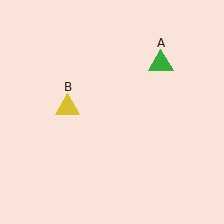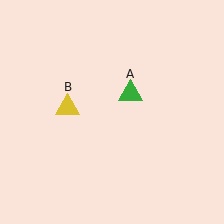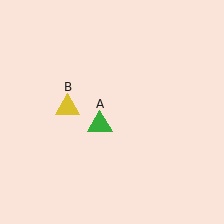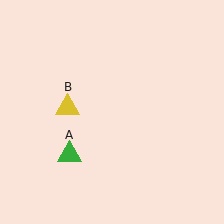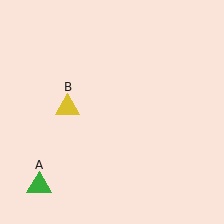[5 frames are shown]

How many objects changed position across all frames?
1 object changed position: green triangle (object A).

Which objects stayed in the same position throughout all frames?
Yellow triangle (object B) remained stationary.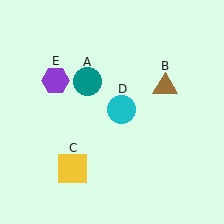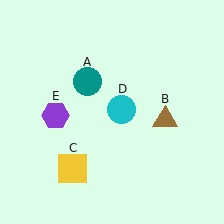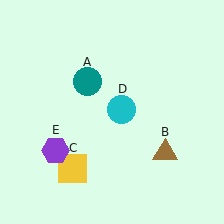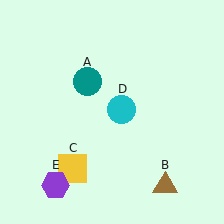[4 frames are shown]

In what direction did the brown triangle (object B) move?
The brown triangle (object B) moved down.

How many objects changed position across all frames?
2 objects changed position: brown triangle (object B), purple hexagon (object E).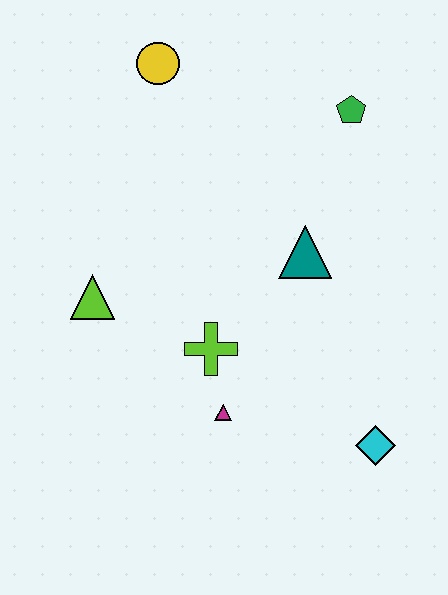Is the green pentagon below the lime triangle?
No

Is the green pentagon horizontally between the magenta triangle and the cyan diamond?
Yes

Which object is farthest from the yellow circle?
The cyan diamond is farthest from the yellow circle.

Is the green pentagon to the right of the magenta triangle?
Yes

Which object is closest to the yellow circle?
The green pentagon is closest to the yellow circle.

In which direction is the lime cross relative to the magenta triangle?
The lime cross is above the magenta triangle.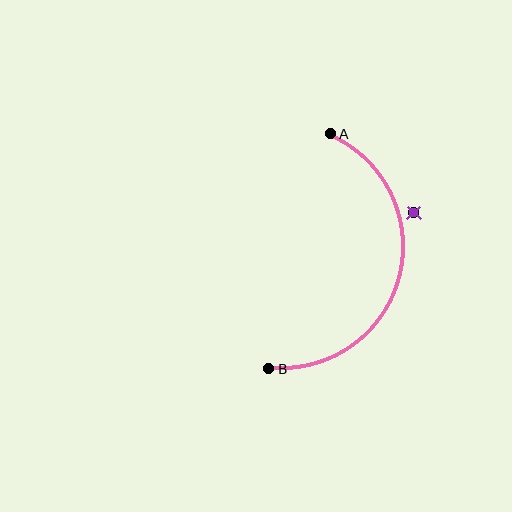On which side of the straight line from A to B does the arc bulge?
The arc bulges to the right of the straight line connecting A and B.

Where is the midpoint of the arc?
The arc midpoint is the point on the curve farthest from the straight line joining A and B. It sits to the right of that line.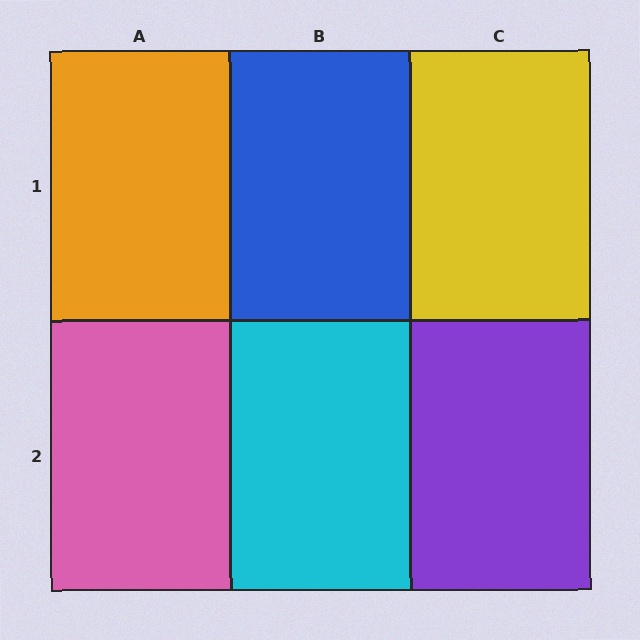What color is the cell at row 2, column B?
Cyan.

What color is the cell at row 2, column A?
Pink.